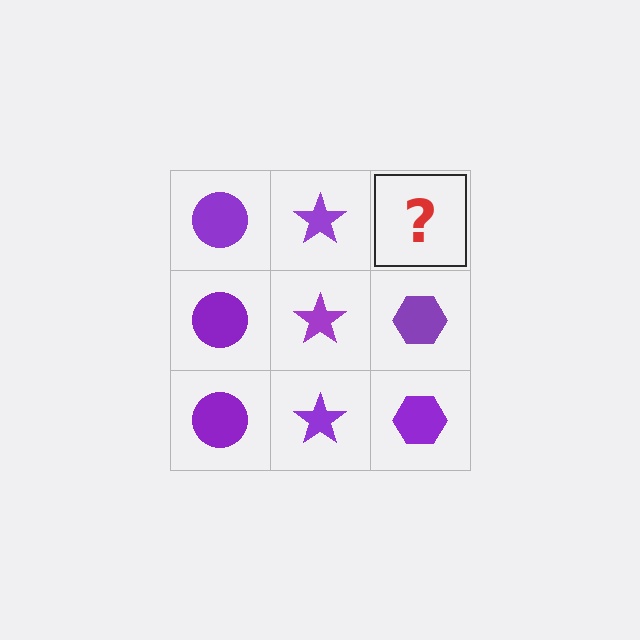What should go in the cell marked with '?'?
The missing cell should contain a purple hexagon.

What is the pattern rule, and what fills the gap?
The rule is that each column has a consistent shape. The gap should be filled with a purple hexagon.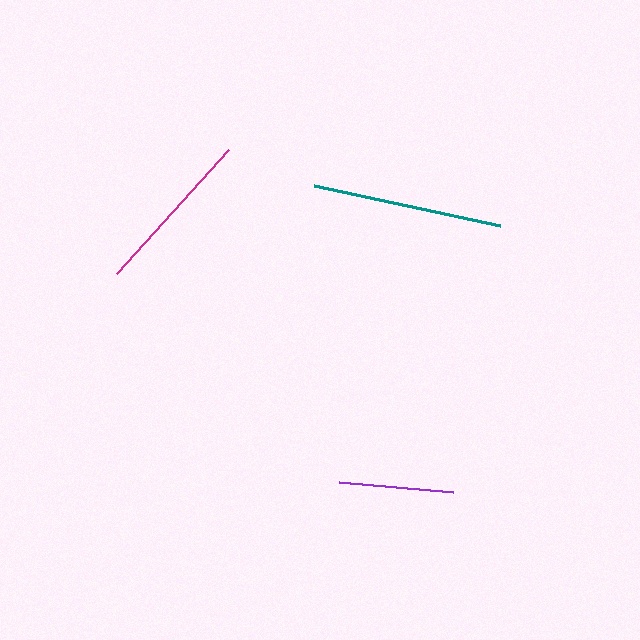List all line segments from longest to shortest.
From longest to shortest: teal, magenta, purple.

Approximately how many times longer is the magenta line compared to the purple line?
The magenta line is approximately 1.5 times the length of the purple line.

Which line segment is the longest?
The teal line is the longest at approximately 190 pixels.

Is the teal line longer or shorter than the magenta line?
The teal line is longer than the magenta line.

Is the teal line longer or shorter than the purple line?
The teal line is longer than the purple line.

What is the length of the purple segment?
The purple segment is approximately 115 pixels long.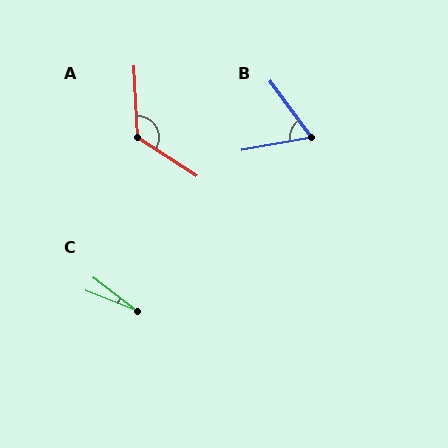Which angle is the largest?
A, at approximately 126 degrees.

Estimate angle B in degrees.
Approximately 64 degrees.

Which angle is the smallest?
C, at approximately 15 degrees.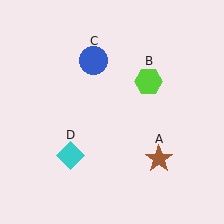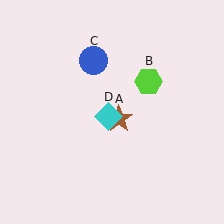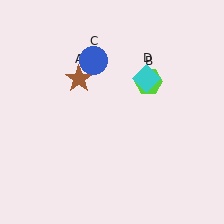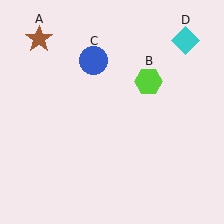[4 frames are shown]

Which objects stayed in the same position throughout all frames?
Lime hexagon (object B) and blue circle (object C) remained stationary.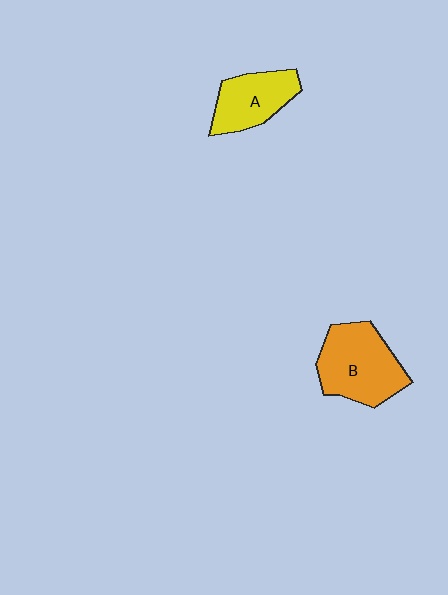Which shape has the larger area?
Shape B (orange).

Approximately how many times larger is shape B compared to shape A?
Approximately 1.4 times.